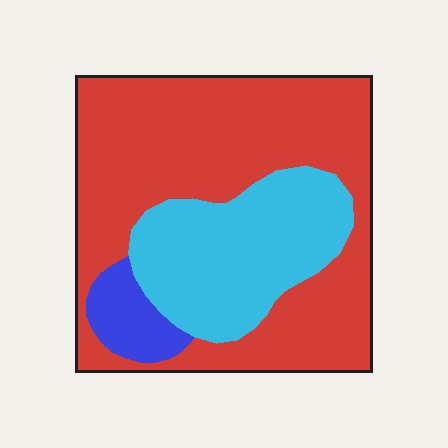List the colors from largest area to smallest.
From largest to smallest: red, cyan, blue.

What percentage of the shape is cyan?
Cyan covers roughly 30% of the shape.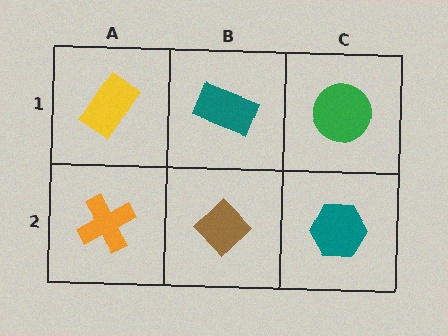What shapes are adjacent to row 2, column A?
A yellow rectangle (row 1, column A), a brown diamond (row 2, column B).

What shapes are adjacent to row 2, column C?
A green circle (row 1, column C), a brown diamond (row 2, column B).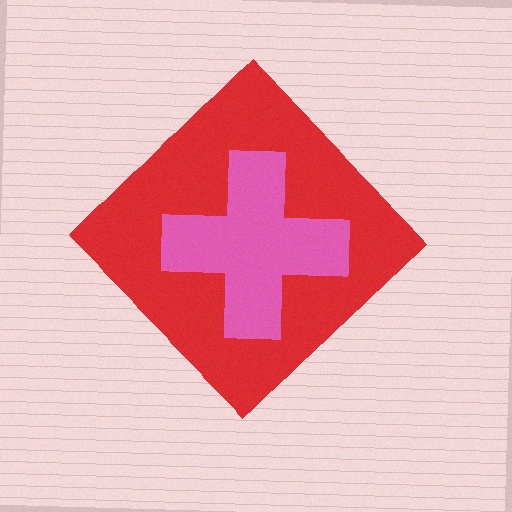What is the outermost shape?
The red diamond.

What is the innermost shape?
The pink cross.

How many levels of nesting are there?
2.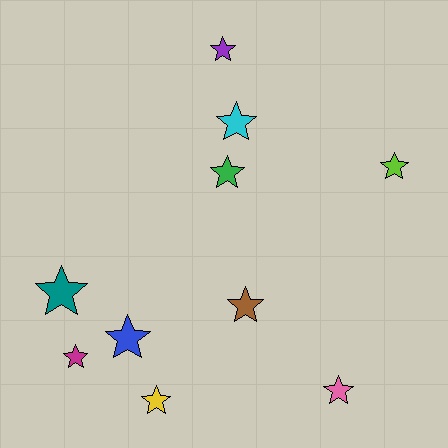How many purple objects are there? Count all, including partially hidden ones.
There is 1 purple object.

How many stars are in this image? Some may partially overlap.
There are 10 stars.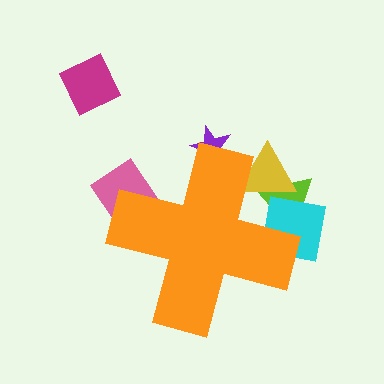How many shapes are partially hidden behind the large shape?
5 shapes are partially hidden.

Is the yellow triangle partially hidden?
Yes, the yellow triangle is partially hidden behind the orange cross.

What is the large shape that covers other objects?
An orange cross.